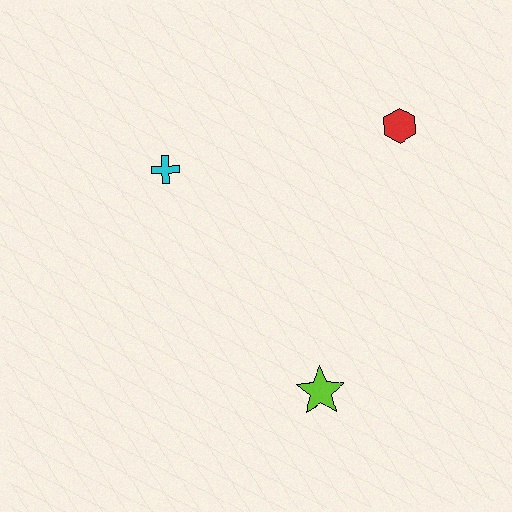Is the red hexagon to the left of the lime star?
No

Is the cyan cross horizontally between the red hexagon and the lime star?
No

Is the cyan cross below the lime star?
No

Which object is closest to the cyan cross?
The red hexagon is closest to the cyan cross.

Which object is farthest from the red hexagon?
The lime star is farthest from the red hexagon.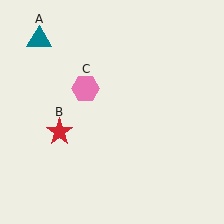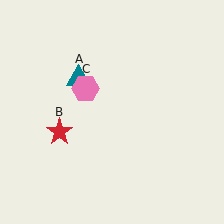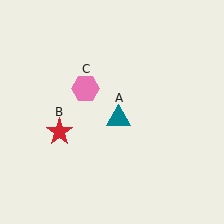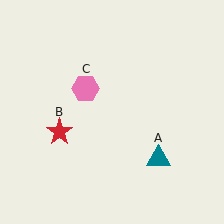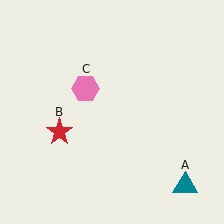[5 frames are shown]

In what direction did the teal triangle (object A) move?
The teal triangle (object A) moved down and to the right.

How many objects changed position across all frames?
1 object changed position: teal triangle (object A).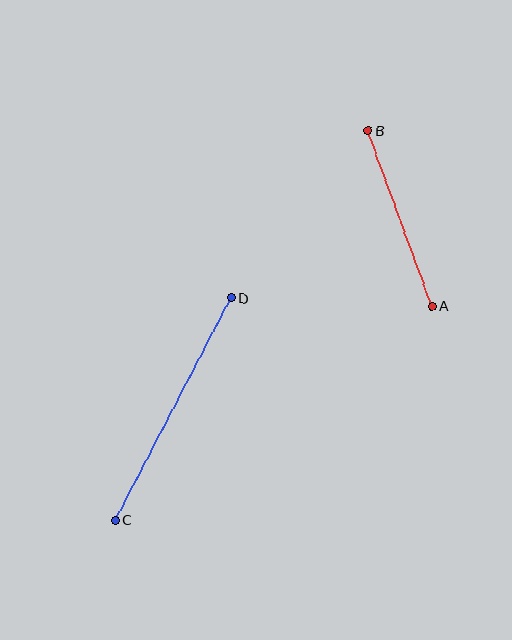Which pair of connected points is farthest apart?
Points C and D are farthest apart.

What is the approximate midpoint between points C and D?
The midpoint is at approximately (173, 409) pixels.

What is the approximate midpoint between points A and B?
The midpoint is at approximately (400, 218) pixels.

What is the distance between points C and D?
The distance is approximately 251 pixels.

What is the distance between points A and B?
The distance is approximately 187 pixels.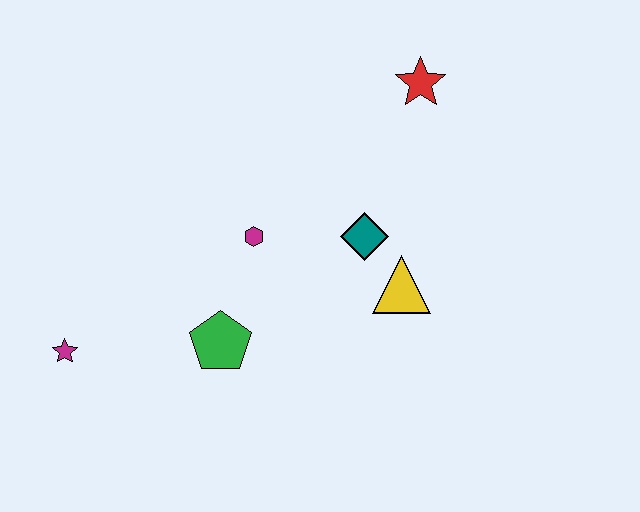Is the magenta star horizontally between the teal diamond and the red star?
No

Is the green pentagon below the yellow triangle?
Yes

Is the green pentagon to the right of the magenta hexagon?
No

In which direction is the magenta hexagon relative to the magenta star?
The magenta hexagon is to the right of the magenta star.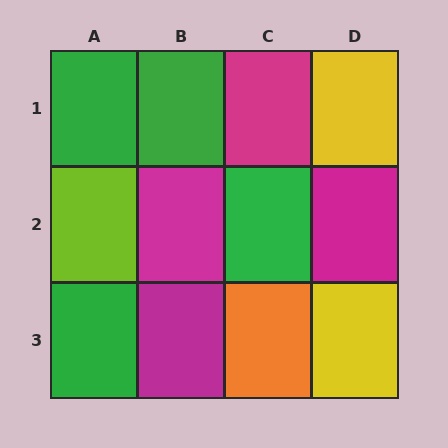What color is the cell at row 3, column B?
Magenta.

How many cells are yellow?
2 cells are yellow.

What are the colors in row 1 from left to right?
Green, green, magenta, yellow.